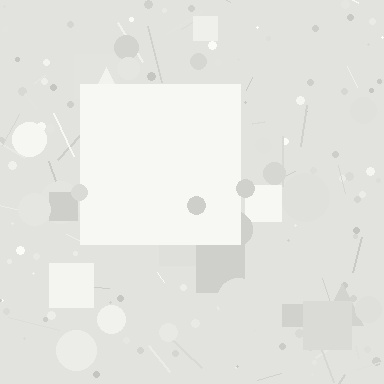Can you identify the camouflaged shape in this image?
The camouflaged shape is a square.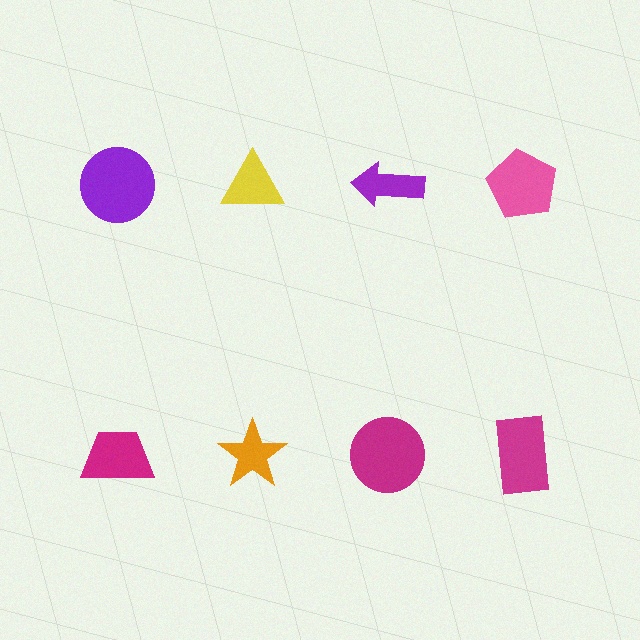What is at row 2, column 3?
A magenta circle.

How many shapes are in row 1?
4 shapes.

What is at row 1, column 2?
A yellow triangle.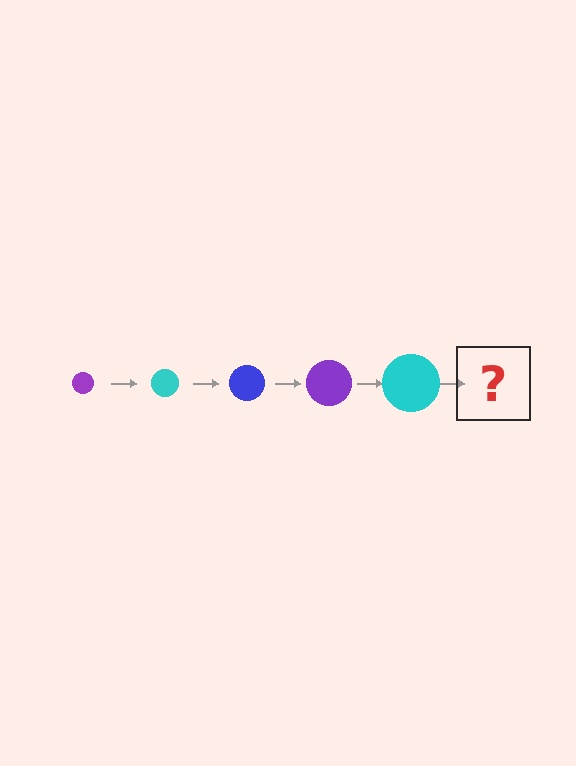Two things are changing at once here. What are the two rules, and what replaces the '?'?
The two rules are that the circle grows larger each step and the color cycles through purple, cyan, and blue. The '?' should be a blue circle, larger than the previous one.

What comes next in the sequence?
The next element should be a blue circle, larger than the previous one.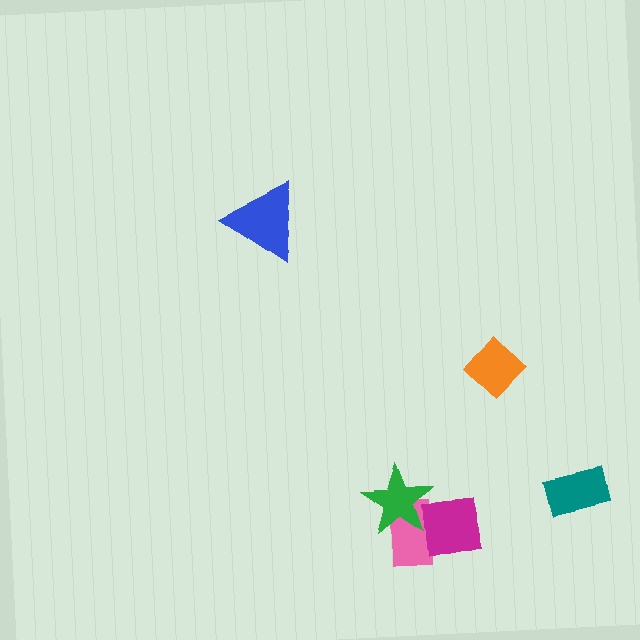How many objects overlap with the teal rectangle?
0 objects overlap with the teal rectangle.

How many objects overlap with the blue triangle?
0 objects overlap with the blue triangle.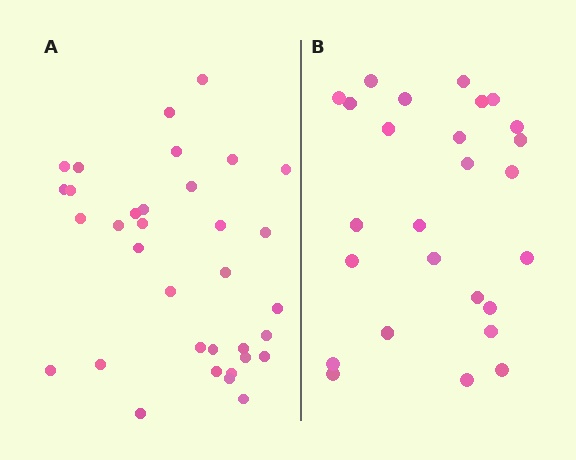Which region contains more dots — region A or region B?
Region A (the left region) has more dots.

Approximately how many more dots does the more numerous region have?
Region A has roughly 8 or so more dots than region B.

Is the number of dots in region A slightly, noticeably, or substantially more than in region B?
Region A has noticeably more, but not dramatically so. The ratio is roughly 1.3 to 1.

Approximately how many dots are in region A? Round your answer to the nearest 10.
About 30 dots. (The exact count is 34, which rounds to 30.)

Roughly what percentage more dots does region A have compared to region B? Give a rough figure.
About 30% more.